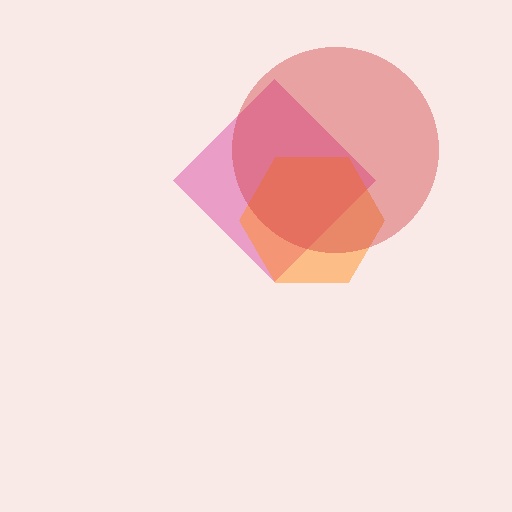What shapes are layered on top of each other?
The layered shapes are: a pink diamond, an orange hexagon, a red circle.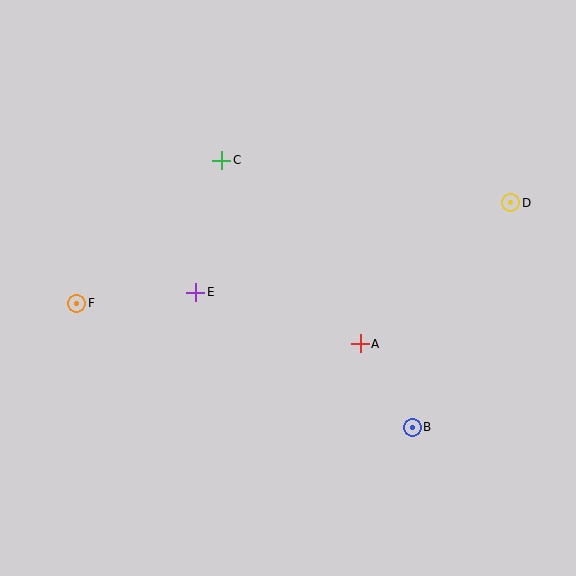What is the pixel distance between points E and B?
The distance between E and B is 255 pixels.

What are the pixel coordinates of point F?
Point F is at (77, 303).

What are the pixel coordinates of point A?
Point A is at (360, 344).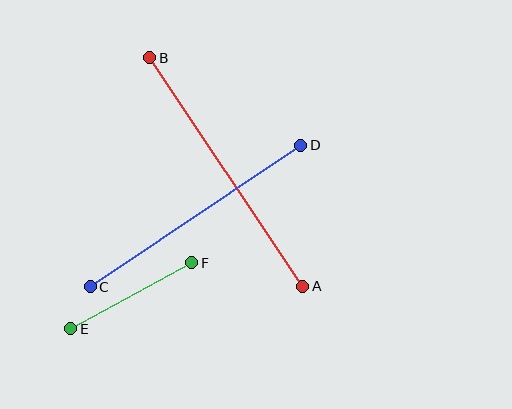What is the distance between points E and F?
The distance is approximately 138 pixels.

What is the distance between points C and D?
The distance is approximately 254 pixels.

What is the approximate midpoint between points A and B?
The midpoint is at approximately (226, 172) pixels.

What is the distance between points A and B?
The distance is approximately 275 pixels.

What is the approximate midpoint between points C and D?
The midpoint is at approximately (195, 216) pixels.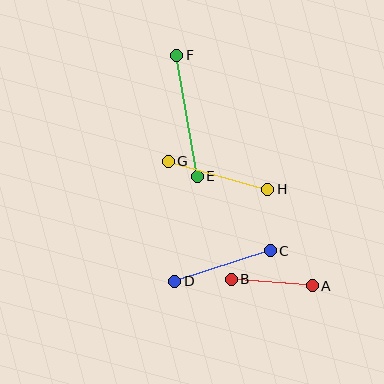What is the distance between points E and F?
The distance is approximately 123 pixels.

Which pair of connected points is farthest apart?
Points E and F are farthest apart.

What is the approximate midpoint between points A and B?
The midpoint is at approximately (272, 282) pixels.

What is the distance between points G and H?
The distance is approximately 103 pixels.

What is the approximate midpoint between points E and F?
The midpoint is at approximately (187, 116) pixels.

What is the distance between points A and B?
The distance is approximately 81 pixels.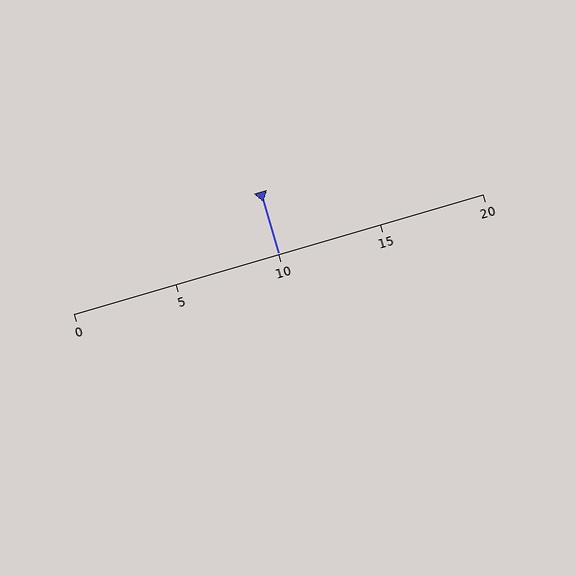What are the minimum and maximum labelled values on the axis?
The axis runs from 0 to 20.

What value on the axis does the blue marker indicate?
The marker indicates approximately 10.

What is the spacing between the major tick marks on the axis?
The major ticks are spaced 5 apart.